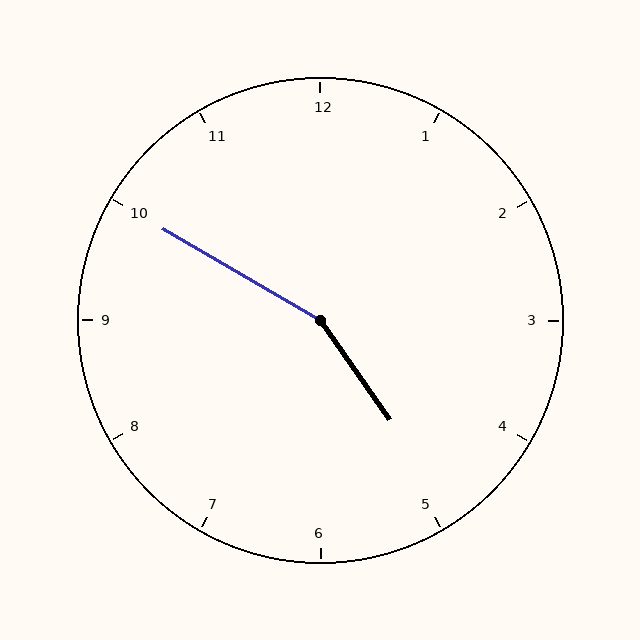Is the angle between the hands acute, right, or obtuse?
It is obtuse.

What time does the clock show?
4:50.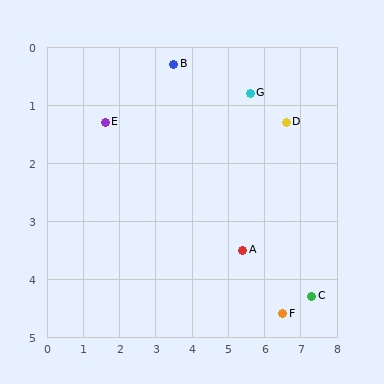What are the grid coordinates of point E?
Point E is at approximately (1.6, 1.3).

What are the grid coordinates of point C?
Point C is at approximately (7.3, 4.3).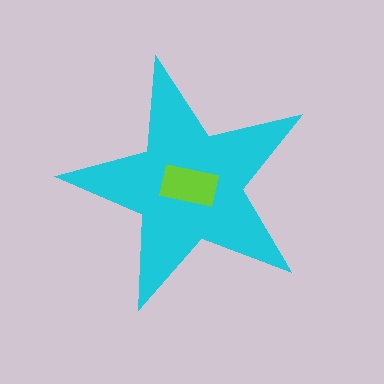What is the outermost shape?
The cyan star.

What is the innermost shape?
The lime rectangle.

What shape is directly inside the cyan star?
The lime rectangle.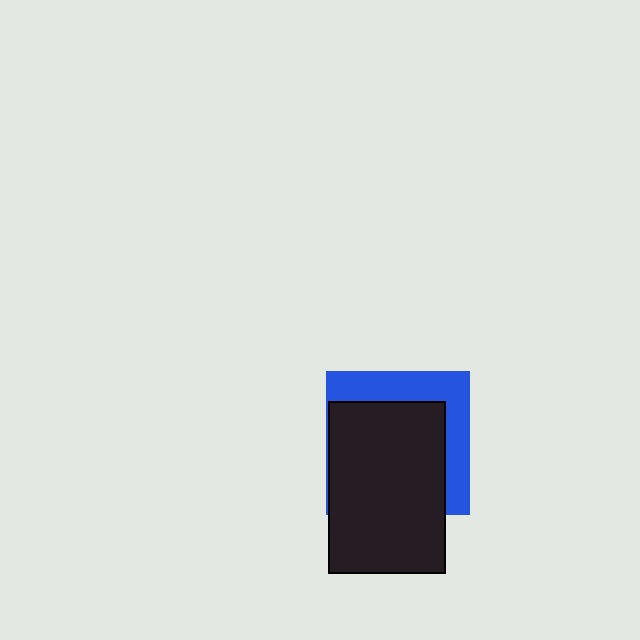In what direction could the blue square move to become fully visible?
The blue square could move toward the upper-right. That would shift it out from behind the black rectangle entirely.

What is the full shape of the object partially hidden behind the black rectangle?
The partially hidden object is a blue square.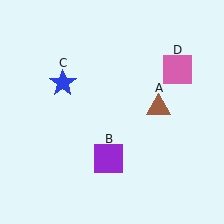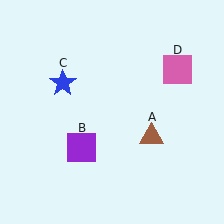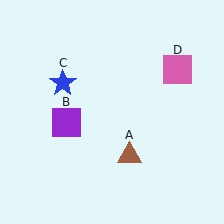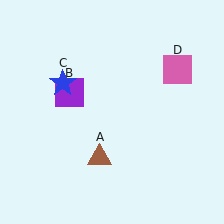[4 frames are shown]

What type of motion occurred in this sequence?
The brown triangle (object A), purple square (object B) rotated clockwise around the center of the scene.